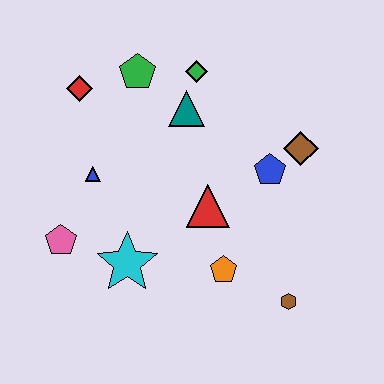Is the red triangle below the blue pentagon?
Yes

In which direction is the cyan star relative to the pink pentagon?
The cyan star is to the right of the pink pentagon.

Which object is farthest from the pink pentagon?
The brown diamond is farthest from the pink pentagon.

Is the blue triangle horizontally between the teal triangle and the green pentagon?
No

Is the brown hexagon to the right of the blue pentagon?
Yes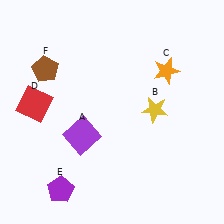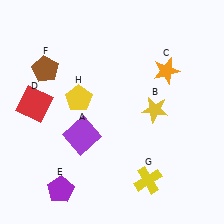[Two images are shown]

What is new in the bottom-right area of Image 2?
A yellow cross (G) was added in the bottom-right area of Image 2.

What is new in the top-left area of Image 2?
A yellow pentagon (H) was added in the top-left area of Image 2.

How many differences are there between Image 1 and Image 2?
There are 2 differences between the two images.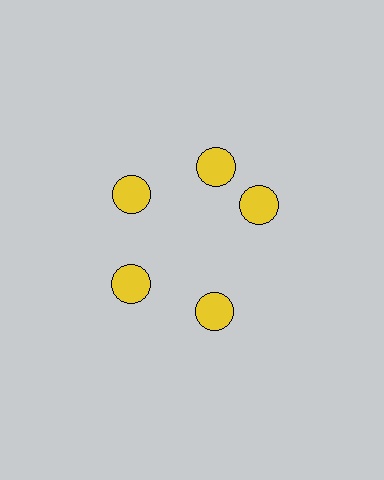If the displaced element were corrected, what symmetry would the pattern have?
It would have 5-fold rotational symmetry — the pattern would map onto itself every 72 degrees.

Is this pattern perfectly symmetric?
No. The 5 yellow circles are arranged in a ring, but one element near the 3 o'clock position is rotated out of alignment along the ring, breaking the 5-fold rotational symmetry.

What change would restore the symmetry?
The symmetry would be restored by rotating it back into even spacing with its neighbors so that all 5 circles sit at equal angles and equal distance from the center.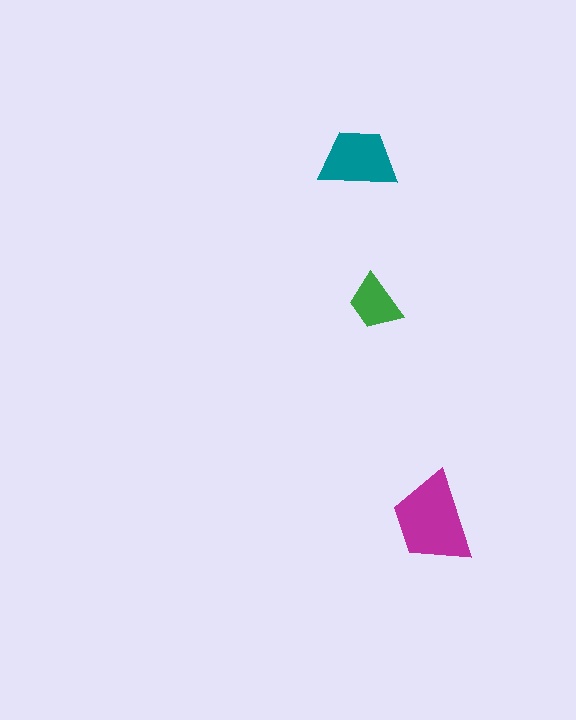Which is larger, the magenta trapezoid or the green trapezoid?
The magenta one.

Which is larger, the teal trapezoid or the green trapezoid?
The teal one.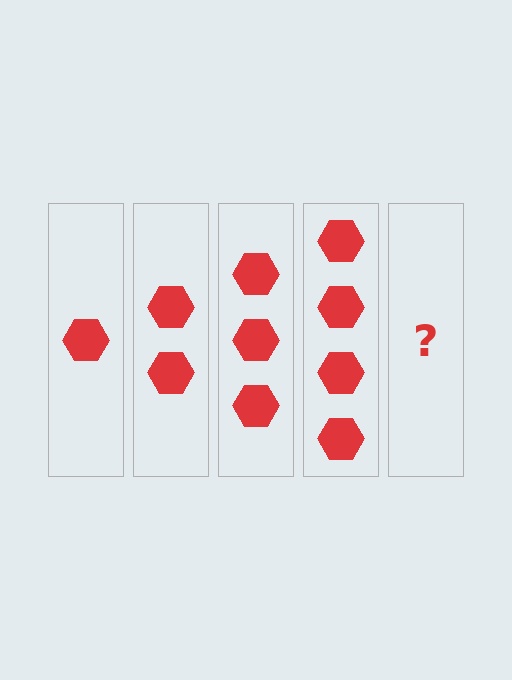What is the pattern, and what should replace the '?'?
The pattern is that each step adds one more hexagon. The '?' should be 5 hexagons.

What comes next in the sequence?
The next element should be 5 hexagons.